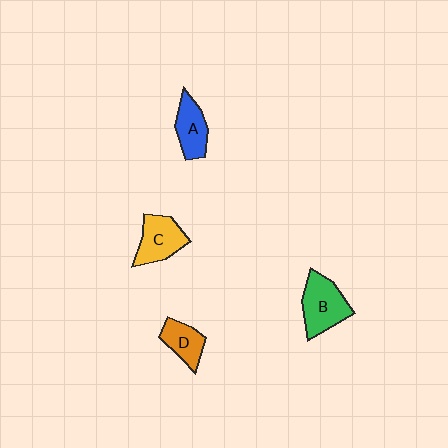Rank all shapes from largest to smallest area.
From largest to smallest: B (green), C (yellow), A (blue), D (orange).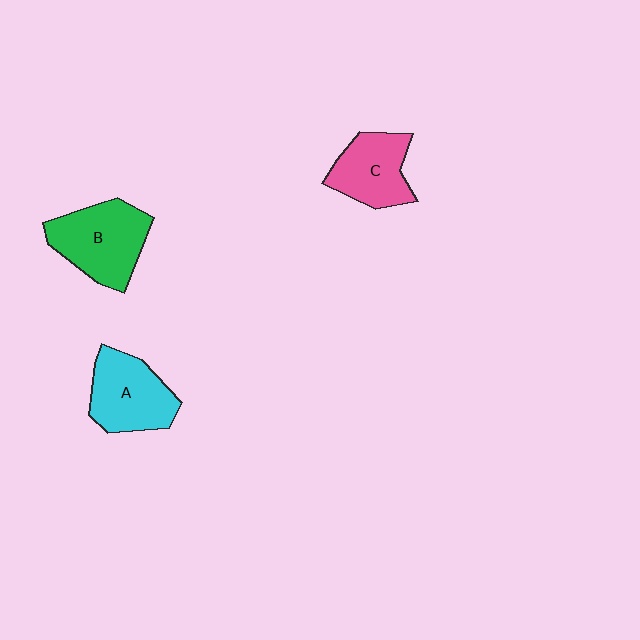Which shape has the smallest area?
Shape C (pink).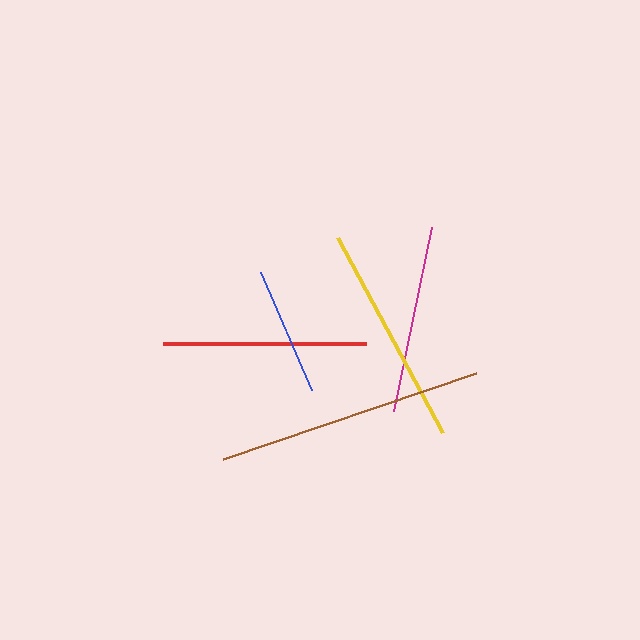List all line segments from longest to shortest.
From longest to shortest: brown, yellow, red, magenta, blue.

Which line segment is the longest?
The brown line is the longest at approximately 268 pixels.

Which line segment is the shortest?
The blue line is the shortest at approximately 128 pixels.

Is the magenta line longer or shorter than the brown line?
The brown line is longer than the magenta line.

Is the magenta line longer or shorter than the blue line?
The magenta line is longer than the blue line.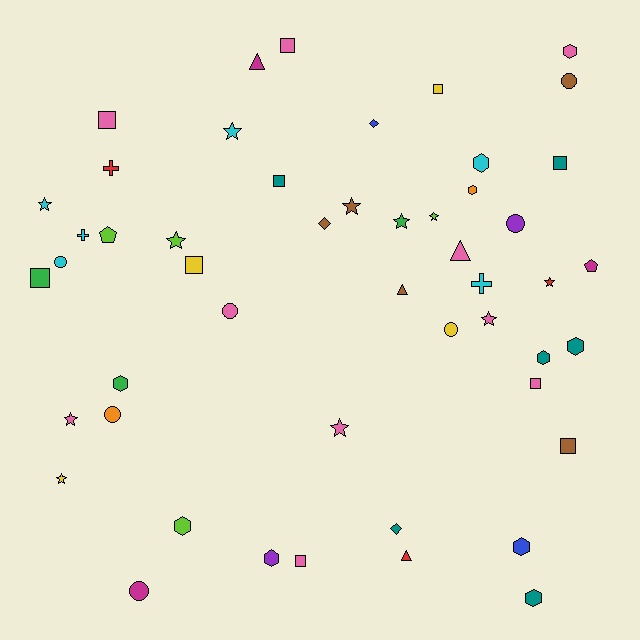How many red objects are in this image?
There are 3 red objects.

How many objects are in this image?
There are 50 objects.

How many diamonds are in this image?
There are 3 diamonds.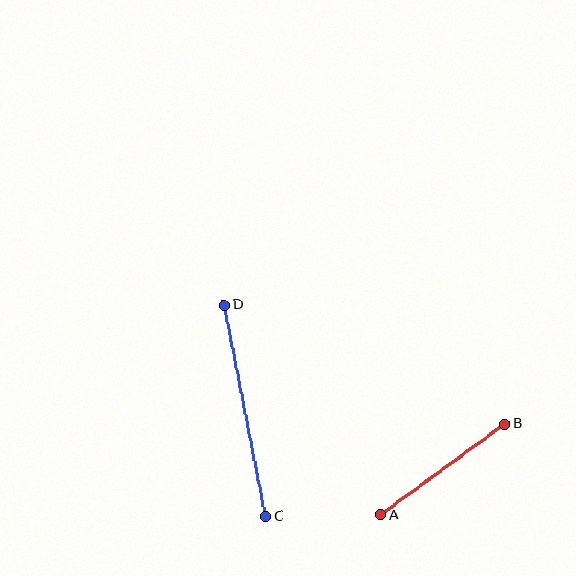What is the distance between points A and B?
The distance is approximately 154 pixels.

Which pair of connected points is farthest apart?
Points C and D are farthest apart.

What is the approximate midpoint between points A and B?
The midpoint is at approximately (443, 470) pixels.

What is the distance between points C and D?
The distance is approximately 216 pixels.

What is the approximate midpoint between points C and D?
The midpoint is at approximately (245, 411) pixels.